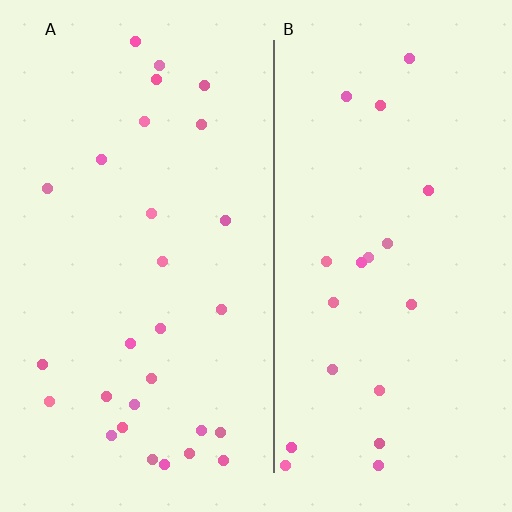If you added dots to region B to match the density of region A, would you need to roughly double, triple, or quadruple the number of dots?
Approximately double.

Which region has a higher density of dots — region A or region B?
A (the left).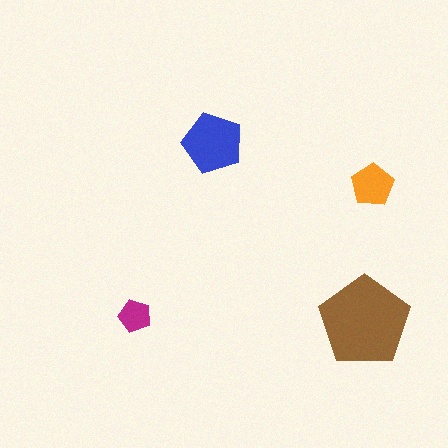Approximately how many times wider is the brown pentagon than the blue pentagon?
About 1.5 times wider.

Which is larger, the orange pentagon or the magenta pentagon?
The orange one.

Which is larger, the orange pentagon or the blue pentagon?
The blue one.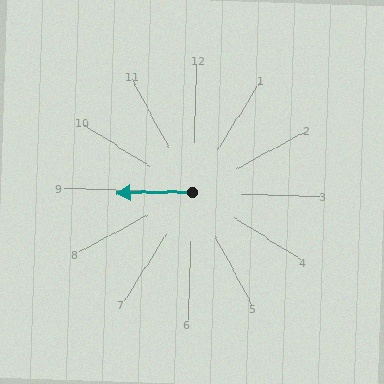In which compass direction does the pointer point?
West.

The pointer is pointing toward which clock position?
Roughly 9 o'clock.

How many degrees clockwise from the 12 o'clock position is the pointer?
Approximately 268 degrees.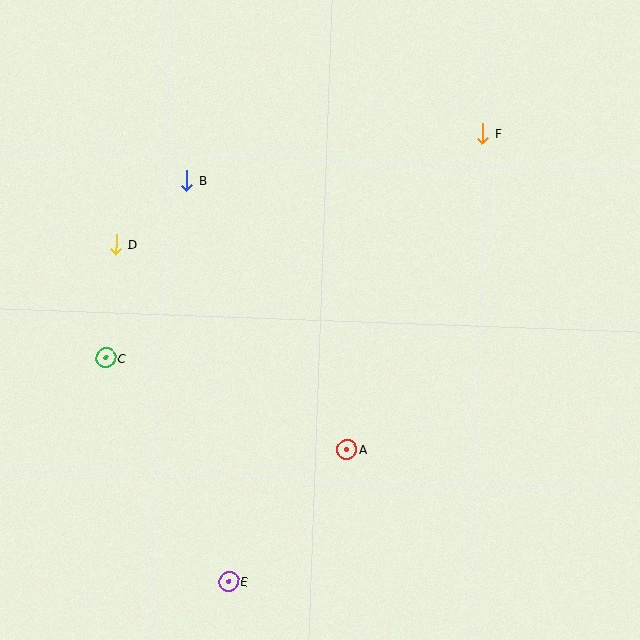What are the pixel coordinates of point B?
Point B is at (187, 180).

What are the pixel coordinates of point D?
Point D is at (116, 244).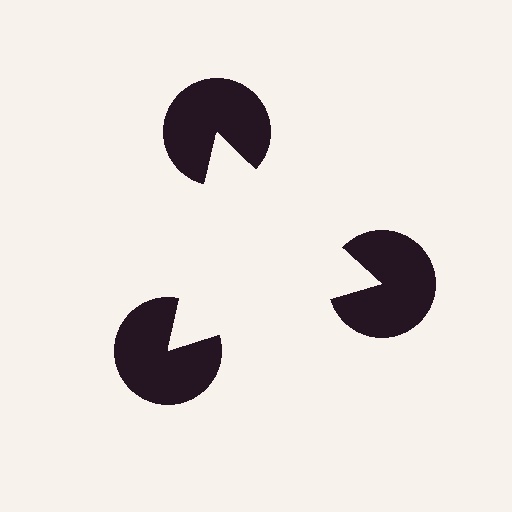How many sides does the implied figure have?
3 sides.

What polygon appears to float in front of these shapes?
An illusory triangle — its edges are inferred from the aligned wedge cuts in the pac-man discs, not physically drawn.